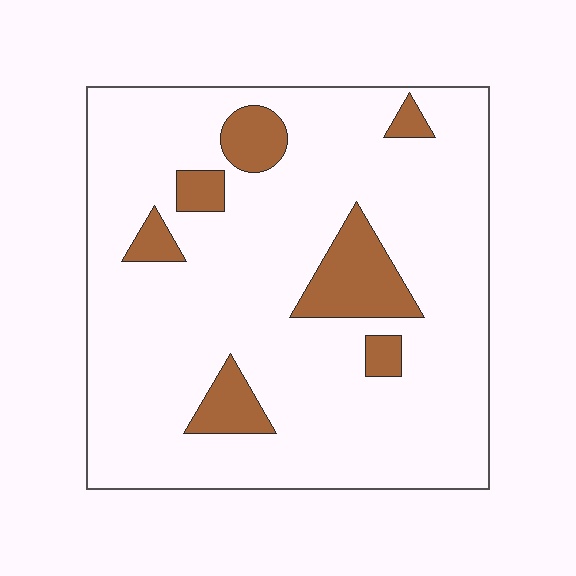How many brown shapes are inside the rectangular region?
7.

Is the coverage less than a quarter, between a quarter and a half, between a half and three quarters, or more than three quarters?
Less than a quarter.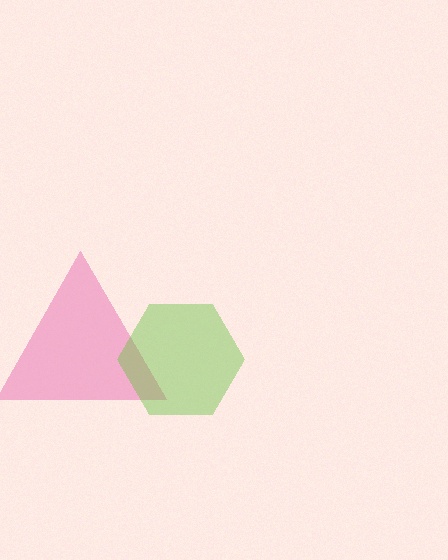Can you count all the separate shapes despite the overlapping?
Yes, there are 2 separate shapes.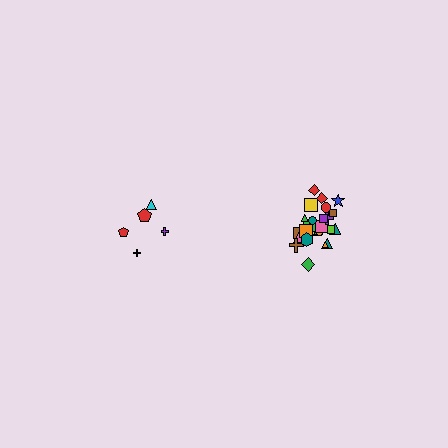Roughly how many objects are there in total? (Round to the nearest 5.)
Roughly 30 objects in total.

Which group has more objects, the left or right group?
The right group.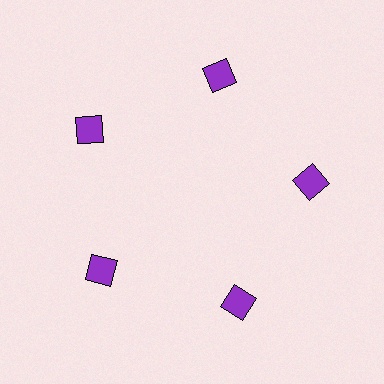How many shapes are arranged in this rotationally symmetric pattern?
There are 5 shapes, arranged in 5 groups of 1.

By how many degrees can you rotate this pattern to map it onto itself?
The pattern maps onto itself every 72 degrees of rotation.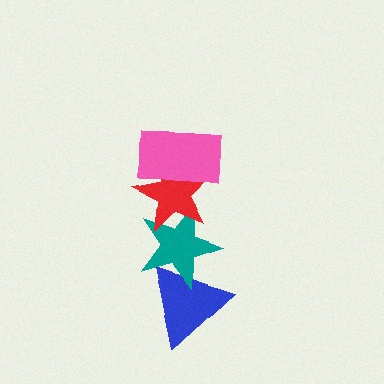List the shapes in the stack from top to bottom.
From top to bottom: the pink rectangle, the red star, the teal star, the blue triangle.